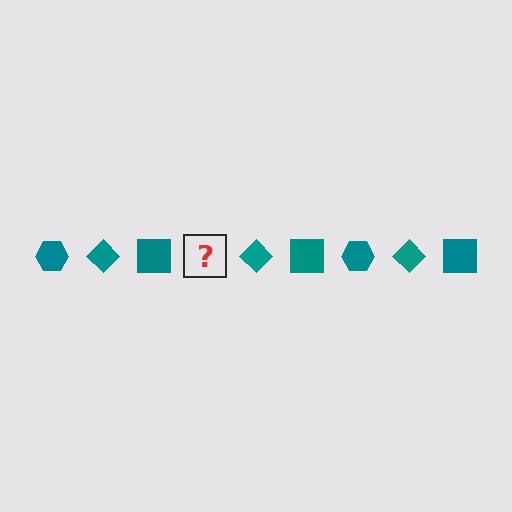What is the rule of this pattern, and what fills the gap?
The rule is that the pattern cycles through hexagon, diamond, square shapes in teal. The gap should be filled with a teal hexagon.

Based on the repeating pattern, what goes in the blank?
The blank should be a teal hexagon.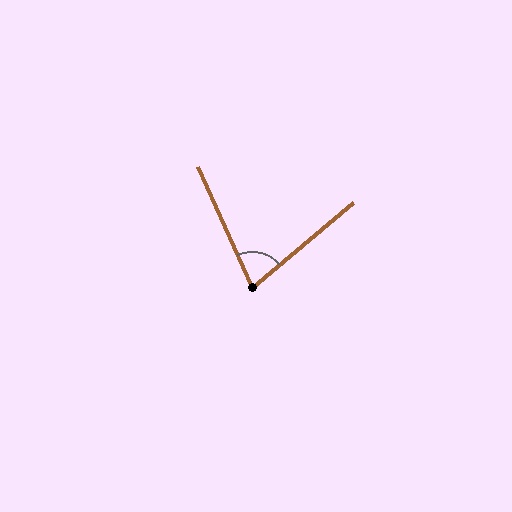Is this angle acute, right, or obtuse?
It is acute.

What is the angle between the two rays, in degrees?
Approximately 74 degrees.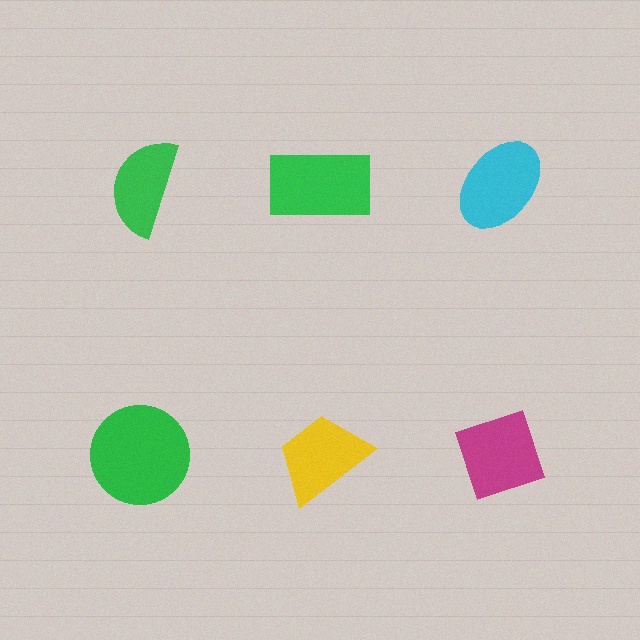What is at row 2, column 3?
A magenta diamond.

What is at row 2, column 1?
A green circle.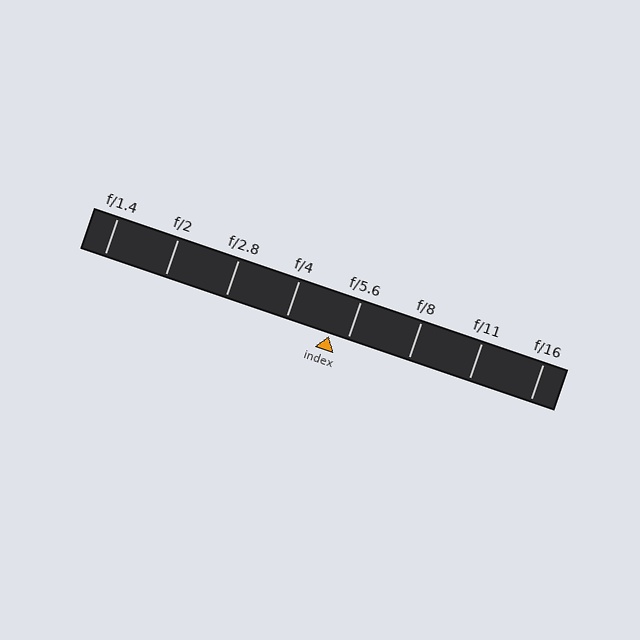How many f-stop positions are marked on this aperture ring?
There are 8 f-stop positions marked.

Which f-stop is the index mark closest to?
The index mark is closest to f/5.6.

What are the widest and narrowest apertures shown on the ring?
The widest aperture shown is f/1.4 and the narrowest is f/16.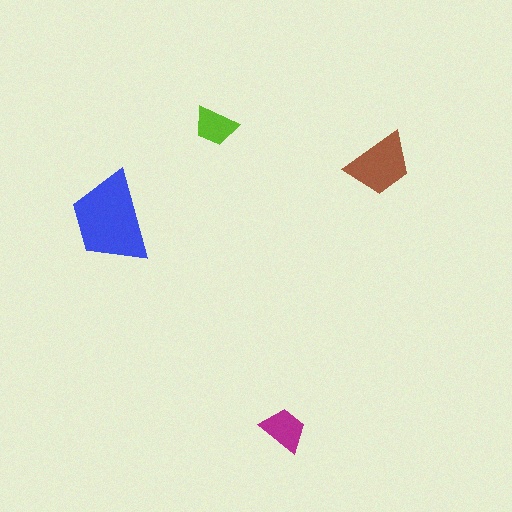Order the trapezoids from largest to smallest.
the blue one, the brown one, the magenta one, the lime one.